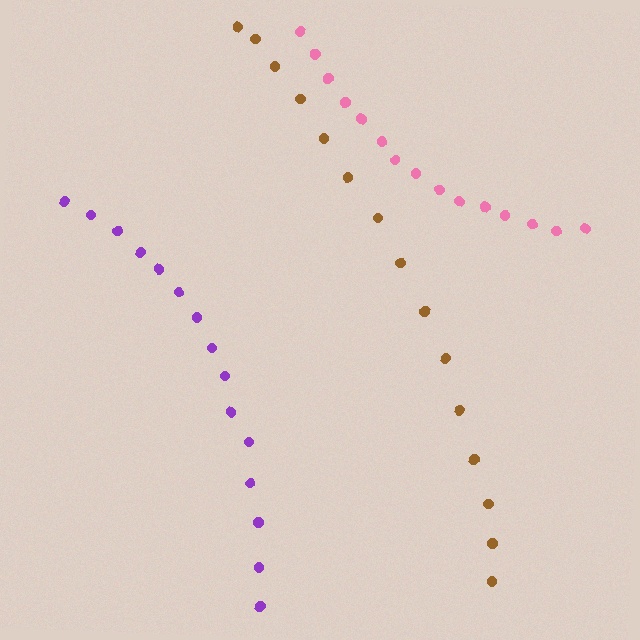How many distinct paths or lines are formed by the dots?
There are 3 distinct paths.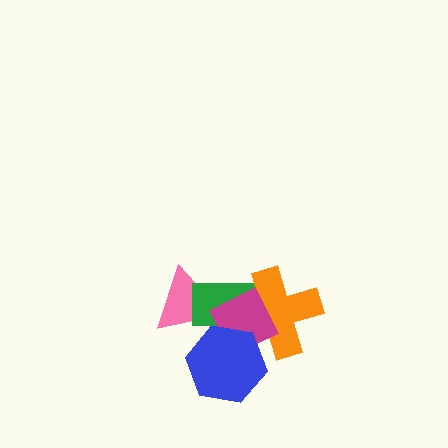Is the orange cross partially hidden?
Yes, it is partially covered by another shape.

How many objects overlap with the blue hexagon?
3 objects overlap with the blue hexagon.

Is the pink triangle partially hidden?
Yes, it is partially covered by another shape.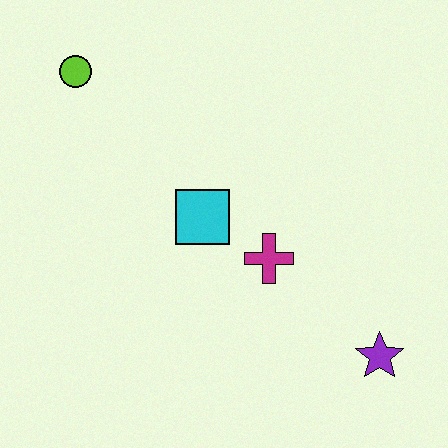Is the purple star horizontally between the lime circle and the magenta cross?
No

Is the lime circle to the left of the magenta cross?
Yes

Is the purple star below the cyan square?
Yes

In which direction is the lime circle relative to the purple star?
The lime circle is to the left of the purple star.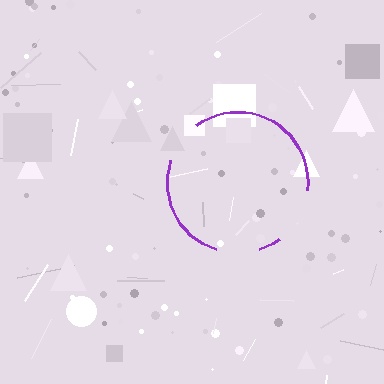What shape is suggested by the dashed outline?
The dashed outline suggests a circle.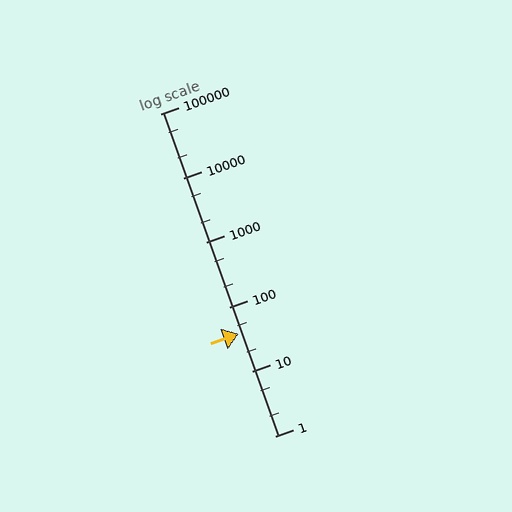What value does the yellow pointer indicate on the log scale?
The pointer indicates approximately 38.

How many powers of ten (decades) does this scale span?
The scale spans 5 decades, from 1 to 100000.